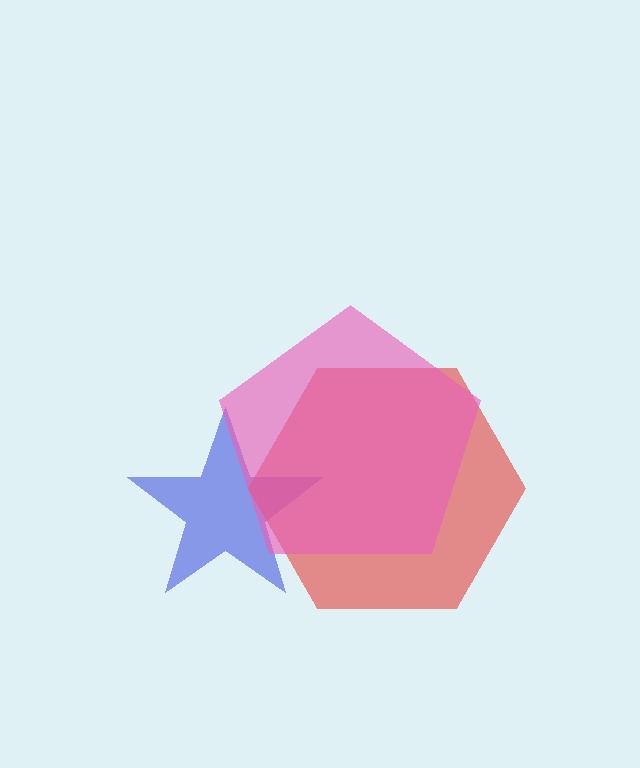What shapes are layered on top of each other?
The layered shapes are: a blue star, a red hexagon, a pink pentagon.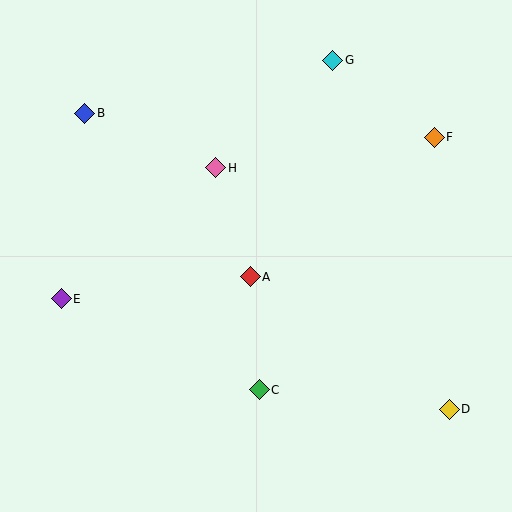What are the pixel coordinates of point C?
Point C is at (259, 390).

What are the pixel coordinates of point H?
Point H is at (216, 168).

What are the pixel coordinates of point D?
Point D is at (449, 409).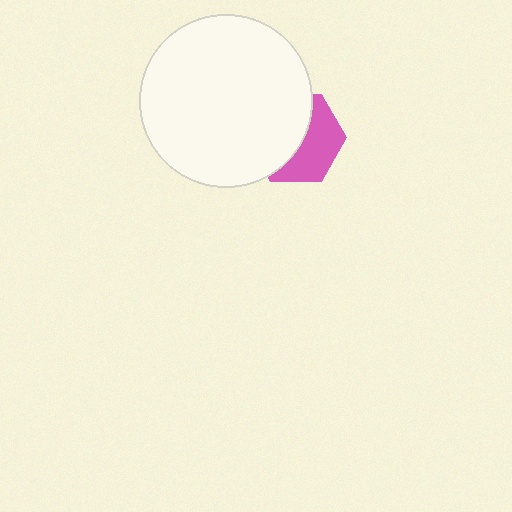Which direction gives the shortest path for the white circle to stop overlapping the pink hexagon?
Moving left gives the shortest separation.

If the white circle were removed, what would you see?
You would see the complete pink hexagon.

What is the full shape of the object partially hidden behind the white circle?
The partially hidden object is a pink hexagon.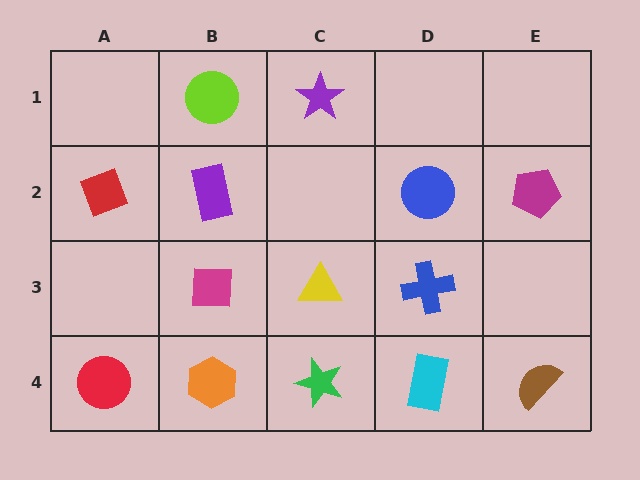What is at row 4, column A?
A red circle.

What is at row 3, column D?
A blue cross.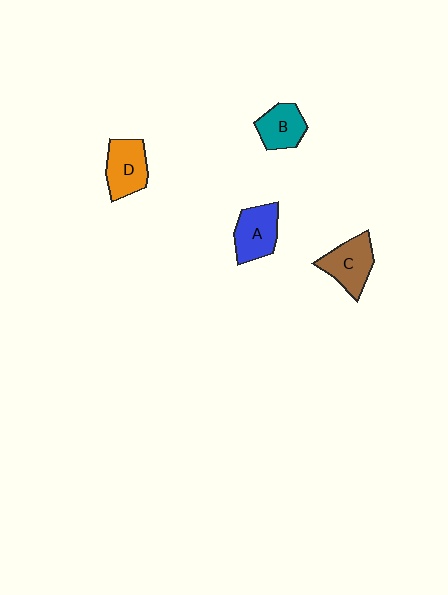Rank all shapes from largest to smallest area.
From largest to smallest: C (brown), D (orange), A (blue), B (teal).